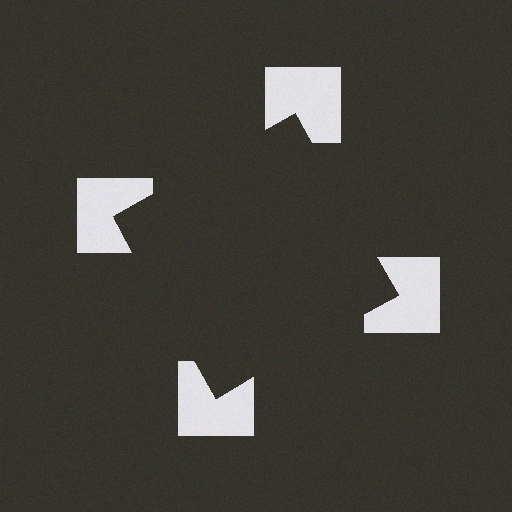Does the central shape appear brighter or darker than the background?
It typically appears slightly darker than the background, even though no actual brightness change is drawn.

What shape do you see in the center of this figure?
An illusory square — its edges are inferred from the aligned wedge cuts in the notched squares, not physically drawn.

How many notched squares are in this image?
There are 4 — one at each vertex of the illusory square.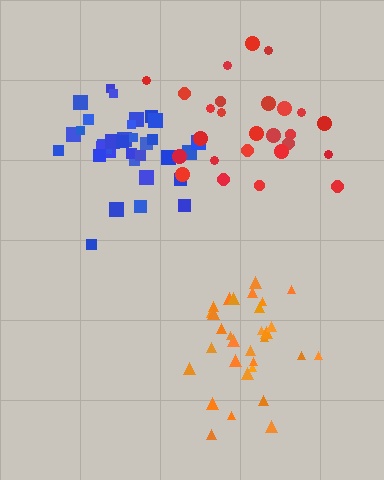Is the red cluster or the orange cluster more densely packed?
Orange.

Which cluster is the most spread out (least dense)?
Red.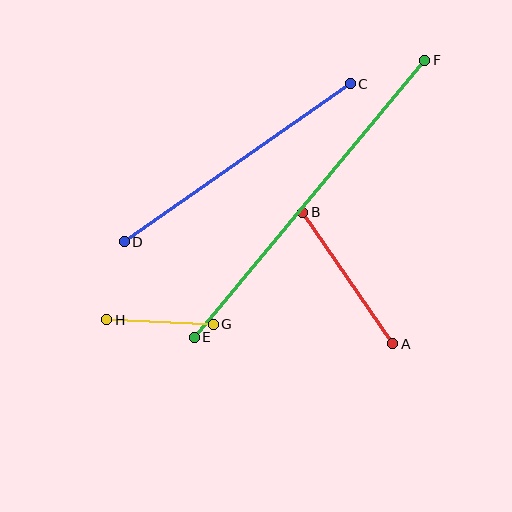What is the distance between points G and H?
The distance is approximately 107 pixels.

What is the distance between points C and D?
The distance is approximately 276 pixels.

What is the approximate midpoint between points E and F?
The midpoint is at approximately (309, 199) pixels.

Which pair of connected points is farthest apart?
Points E and F are farthest apart.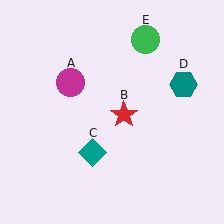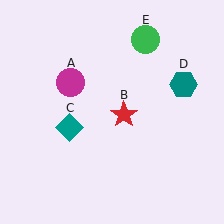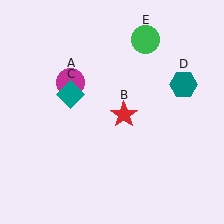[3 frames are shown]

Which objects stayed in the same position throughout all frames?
Magenta circle (object A) and red star (object B) and teal hexagon (object D) and green circle (object E) remained stationary.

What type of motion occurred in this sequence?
The teal diamond (object C) rotated clockwise around the center of the scene.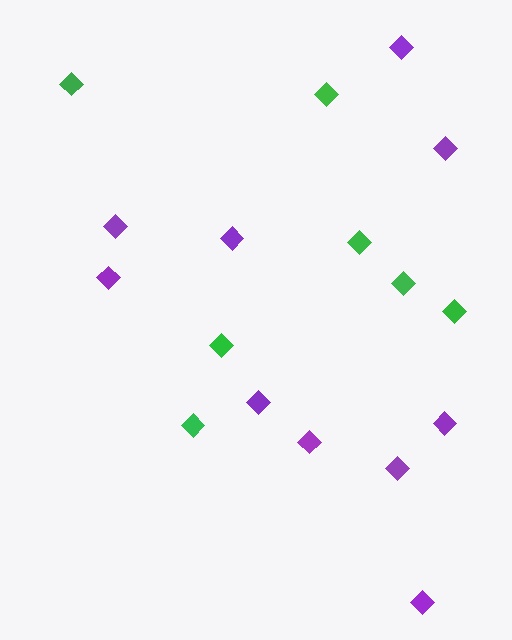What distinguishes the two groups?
There are 2 groups: one group of purple diamonds (10) and one group of green diamonds (7).